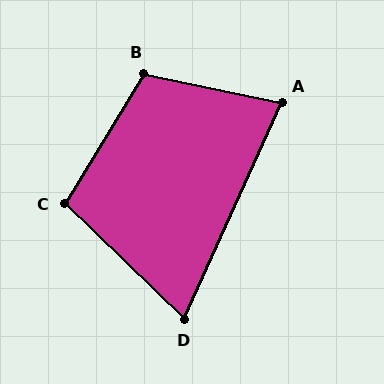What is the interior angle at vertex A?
Approximately 77 degrees (acute).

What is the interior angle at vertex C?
Approximately 103 degrees (obtuse).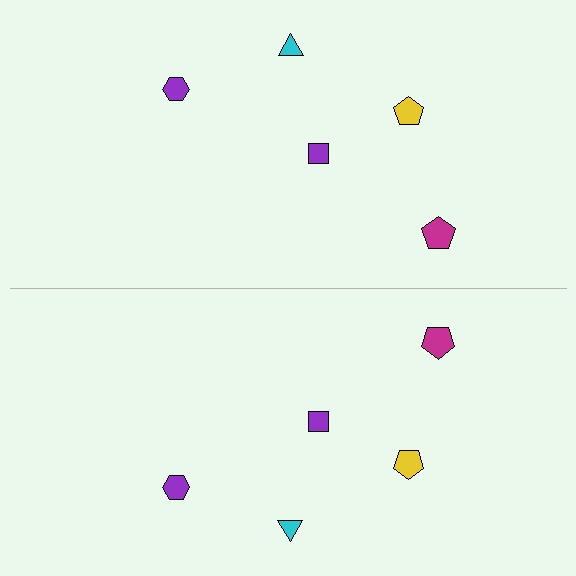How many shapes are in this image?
There are 10 shapes in this image.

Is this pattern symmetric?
Yes, this pattern has bilateral (reflection) symmetry.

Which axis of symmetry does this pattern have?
The pattern has a horizontal axis of symmetry running through the center of the image.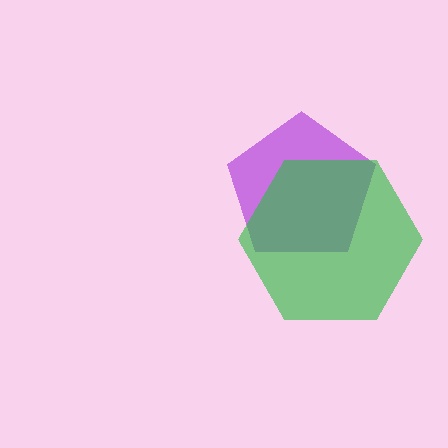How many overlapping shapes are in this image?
There are 2 overlapping shapes in the image.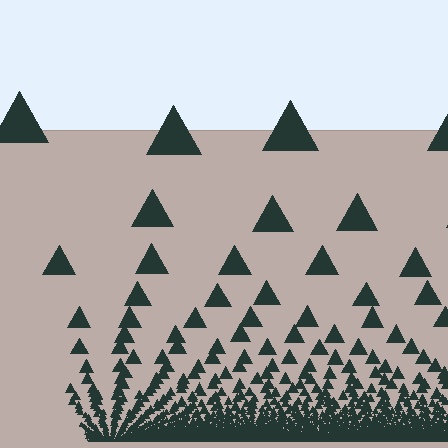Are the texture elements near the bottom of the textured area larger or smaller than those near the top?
Smaller. The gradient is inverted — elements near the bottom are smaller and denser.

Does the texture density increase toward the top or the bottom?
Density increases toward the bottom.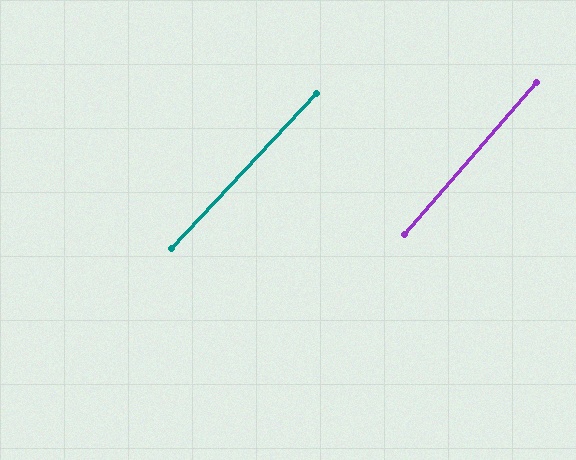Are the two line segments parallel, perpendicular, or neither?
Parallel — their directions differ by only 1.9°.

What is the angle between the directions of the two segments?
Approximately 2 degrees.